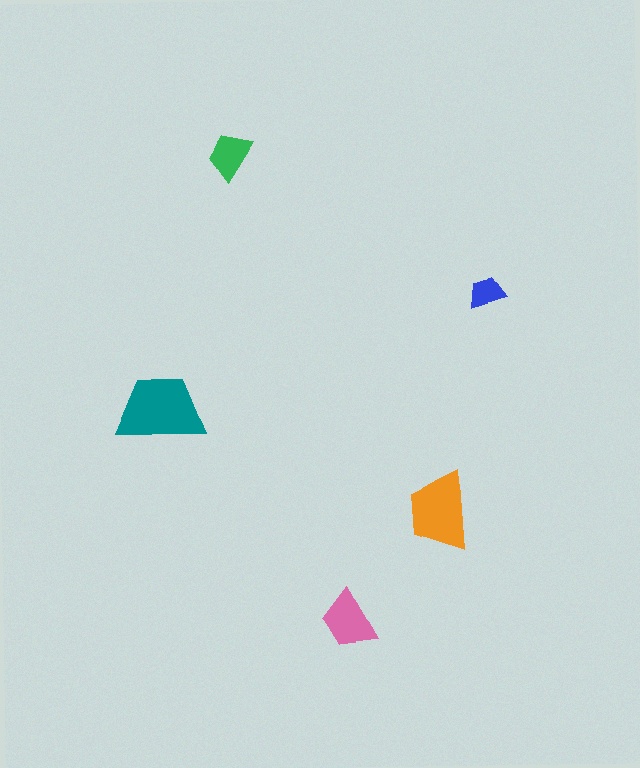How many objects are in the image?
There are 5 objects in the image.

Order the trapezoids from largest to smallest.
the teal one, the orange one, the pink one, the green one, the blue one.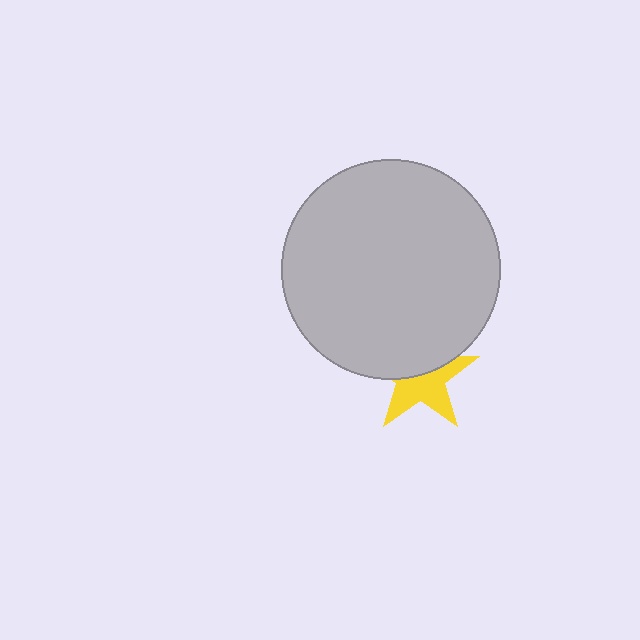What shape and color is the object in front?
The object in front is a light gray circle.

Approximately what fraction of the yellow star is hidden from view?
Roughly 46% of the yellow star is hidden behind the light gray circle.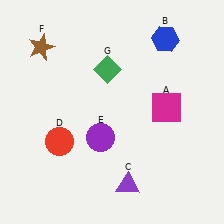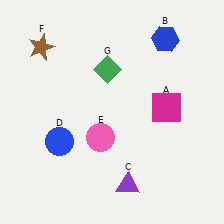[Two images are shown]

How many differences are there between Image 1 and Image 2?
There are 2 differences between the two images.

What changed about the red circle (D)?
In Image 1, D is red. In Image 2, it changed to blue.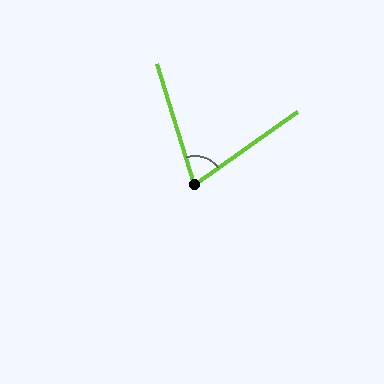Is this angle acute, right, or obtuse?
It is acute.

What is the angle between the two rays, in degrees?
Approximately 72 degrees.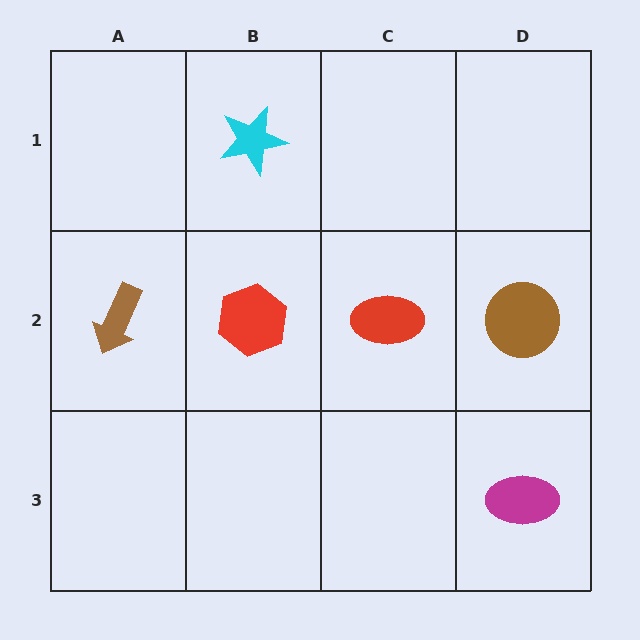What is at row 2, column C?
A red ellipse.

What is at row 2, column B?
A red hexagon.